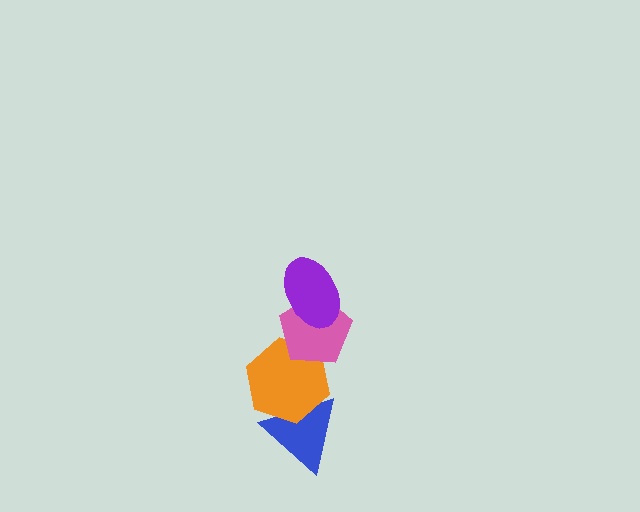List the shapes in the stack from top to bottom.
From top to bottom: the purple ellipse, the pink pentagon, the orange hexagon, the blue triangle.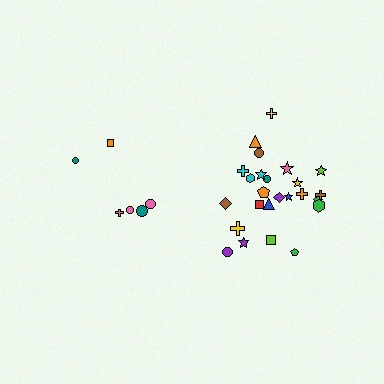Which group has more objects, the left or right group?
The right group.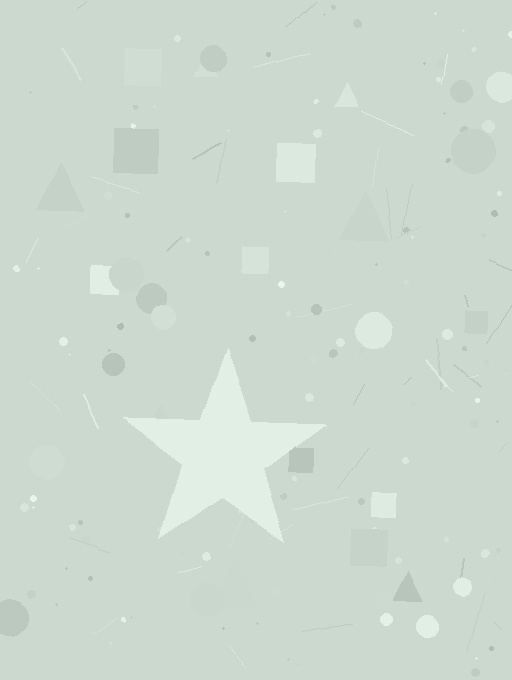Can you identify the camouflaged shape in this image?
The camouflaged shape is a star.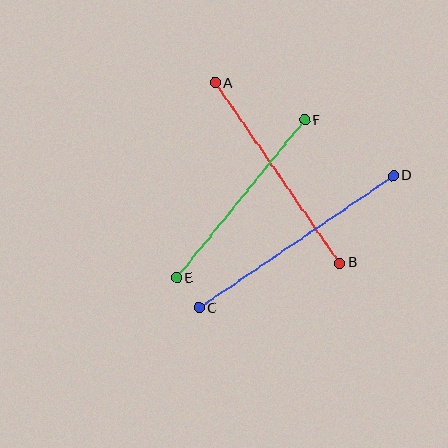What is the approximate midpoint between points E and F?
The midpoint is at approximately (241, 199) pixels.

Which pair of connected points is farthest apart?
Points C and D are farthest apart.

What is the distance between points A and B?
The distance is approximately 219 pixels.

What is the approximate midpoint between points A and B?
The midpoint is at approximately (277, 173) pixels.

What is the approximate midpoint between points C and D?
The midpoint is at approximately (296, 242) pixels.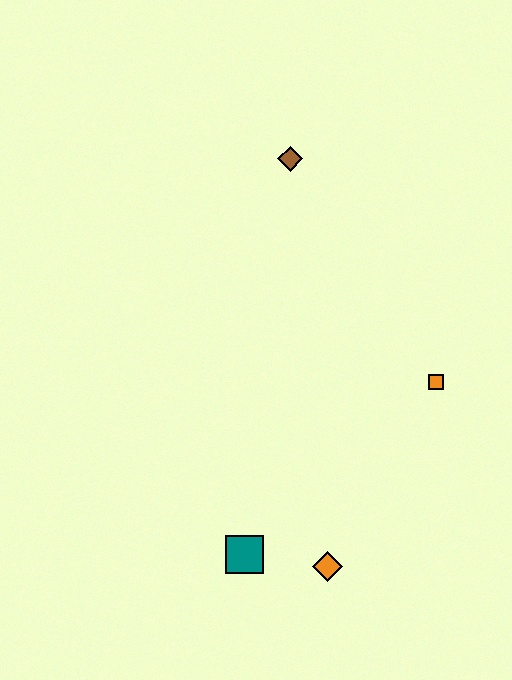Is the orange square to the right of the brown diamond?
Yes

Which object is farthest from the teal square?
The brown diamond is farthest from the teal square.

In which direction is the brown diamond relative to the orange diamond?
The brown diamond is above the orange diamond.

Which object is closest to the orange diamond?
The teal square is closest to the orange diamond.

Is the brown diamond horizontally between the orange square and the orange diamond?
No